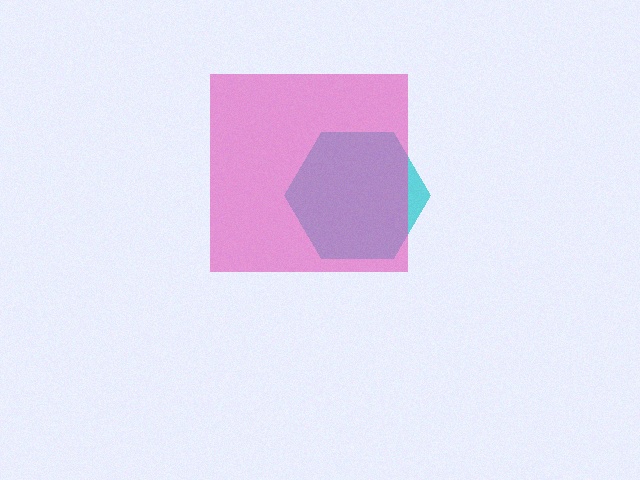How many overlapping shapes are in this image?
There are 2 overlapping shapes in the image.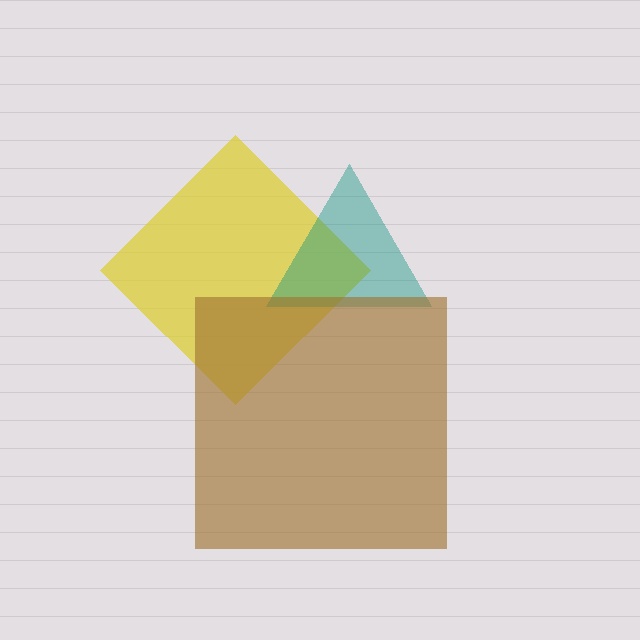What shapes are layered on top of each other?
The layered shapes are: a yellow diamond, a teal triangle, a brown square.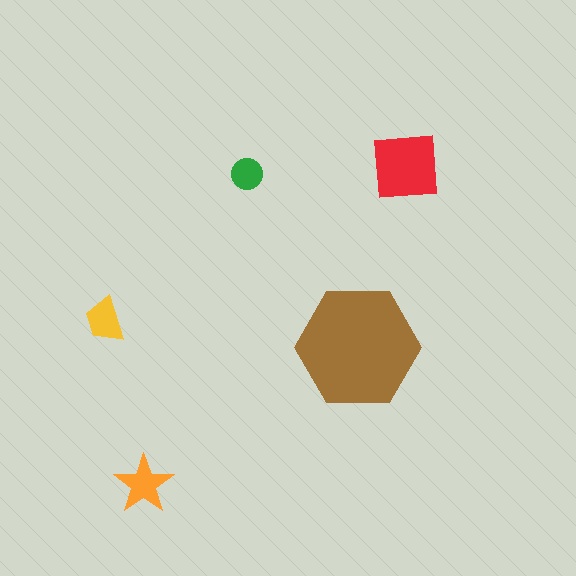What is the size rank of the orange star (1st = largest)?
3rd.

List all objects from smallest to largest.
The green circle, the yellow trapezoid, the orange star, the red square, the brown hexagon.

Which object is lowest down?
The orange star is bottommost.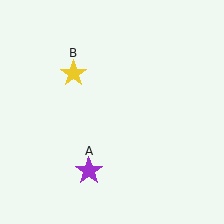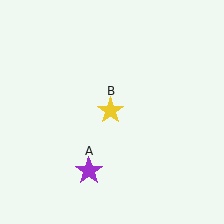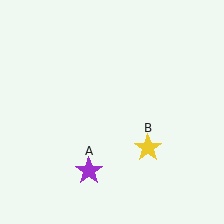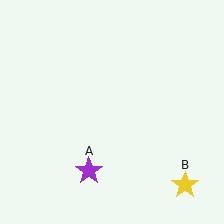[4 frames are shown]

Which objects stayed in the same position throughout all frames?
Purple star (object A) remained stationary.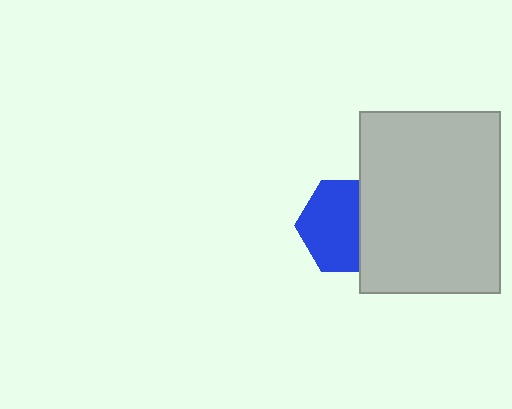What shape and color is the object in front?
The object in front is a light gray rectangle.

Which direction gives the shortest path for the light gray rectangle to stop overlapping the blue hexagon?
Moving right gives the shortest separation.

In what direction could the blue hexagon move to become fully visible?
The blue hexagon could move left. That would shift it out from behind the light gray rectangle entirely.